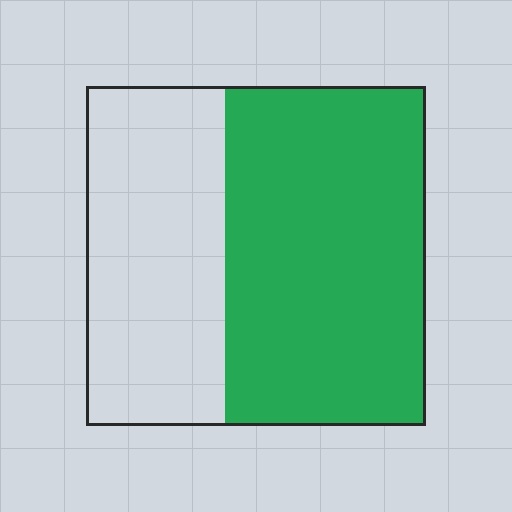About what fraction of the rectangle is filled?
About three fifths (3/5).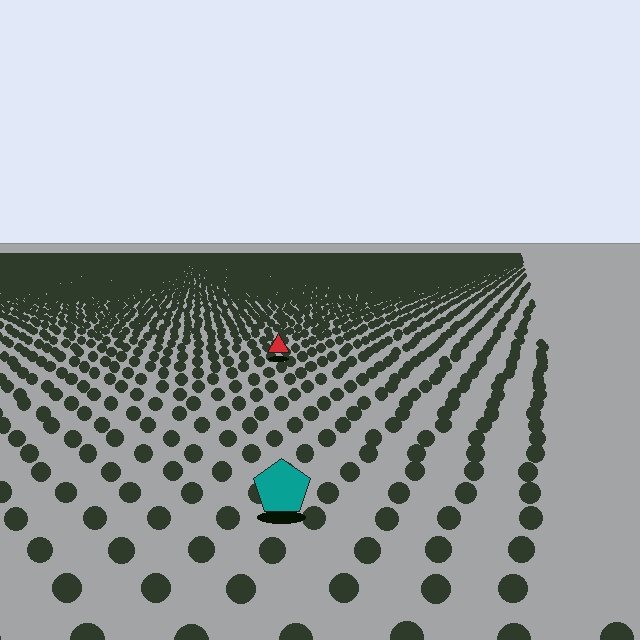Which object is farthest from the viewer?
The red triangle is farthest from the viewer. It appears smaller and the ground texture around it is denser.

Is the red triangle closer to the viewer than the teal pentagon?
No. The teal pentagon is closer — you can tell from the texture gradient: the ground texture is coarser near it.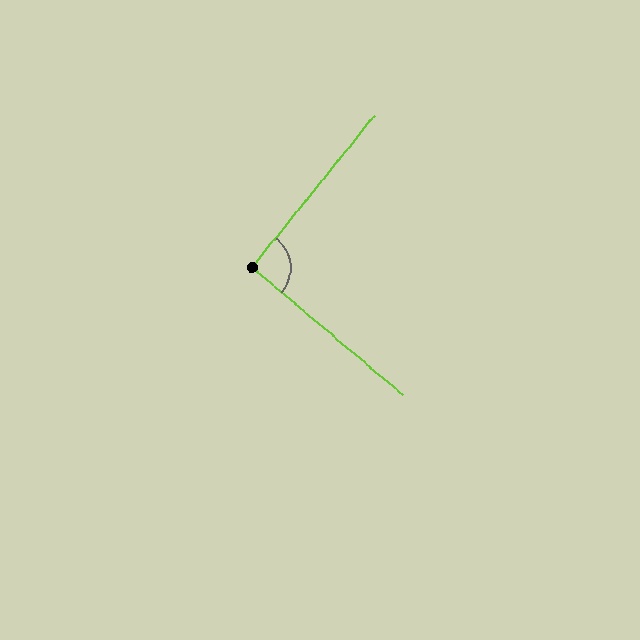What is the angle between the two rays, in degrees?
Approximately 91 degrees.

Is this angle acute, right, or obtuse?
It is approximately a right angle.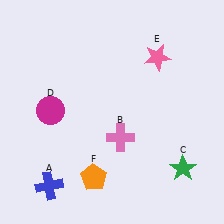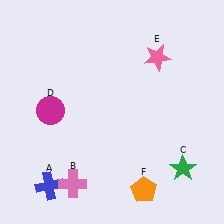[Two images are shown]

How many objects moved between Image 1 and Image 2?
2 objects moved between the two images.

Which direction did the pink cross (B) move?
The pink cross (B) moved left.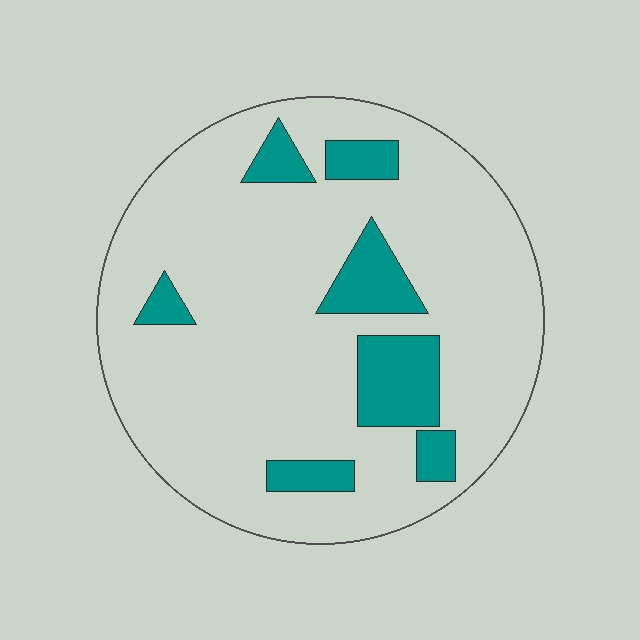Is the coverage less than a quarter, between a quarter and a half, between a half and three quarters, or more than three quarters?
Less than a quarter.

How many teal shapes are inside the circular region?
7.